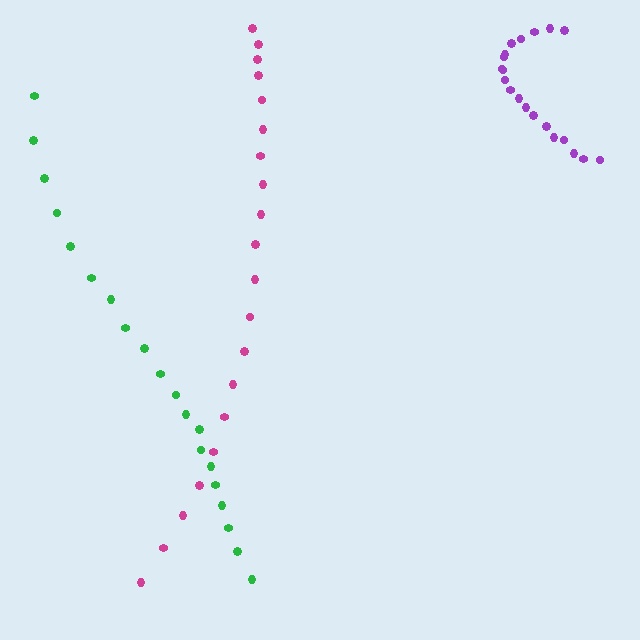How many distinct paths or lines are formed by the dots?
There are 3 distinct paths.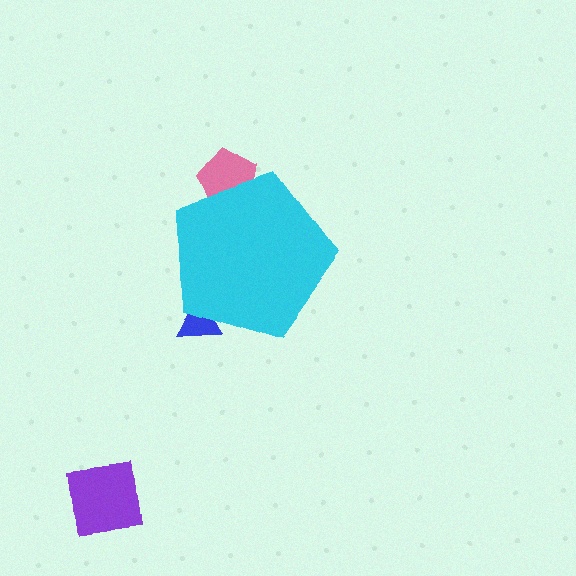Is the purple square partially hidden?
No, the purple square is fully visible.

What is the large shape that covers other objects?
A cyan pentagon.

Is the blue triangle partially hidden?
Yes, the blue triangle is partially hidden behind the cyan pentagon.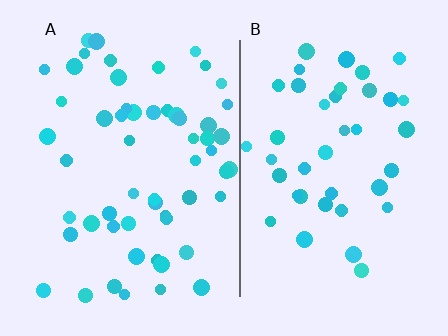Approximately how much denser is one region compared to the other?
Approximately 1.4× — region A over region B.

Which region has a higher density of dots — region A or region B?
A (the left).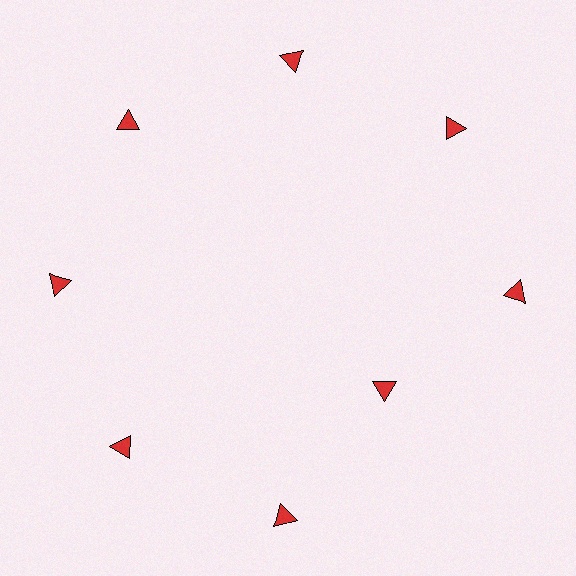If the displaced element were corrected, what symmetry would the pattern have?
It would have 8-fold rotational symmetry — the pattern would map onto itself every 45 degrees.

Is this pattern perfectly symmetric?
No. The 8 red triangles are arranged in a ring, but one element near the 4 o'clock position is pulled inward toward the center, breaking the 8-fold rotational symmetry.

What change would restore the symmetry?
The symmetry would be restored by moving it outward, back onto the ring so that all 8 triangles sit at equal angles and equal distance from the center.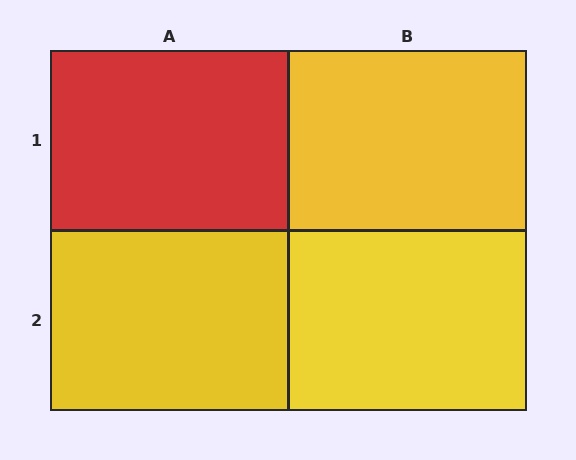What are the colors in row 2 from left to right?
Yellow, yellow.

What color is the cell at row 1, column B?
Yellow.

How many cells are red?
1 cell is red.